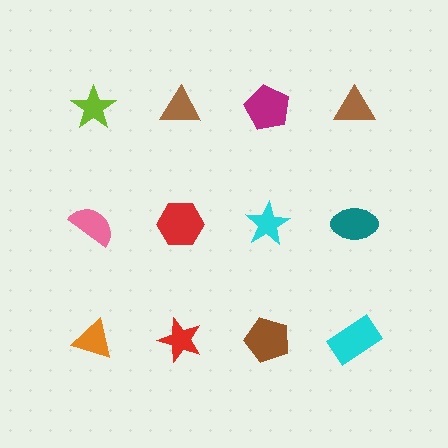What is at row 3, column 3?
A brown pentagon.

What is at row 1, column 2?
A brown triangle.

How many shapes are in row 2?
4 shapes.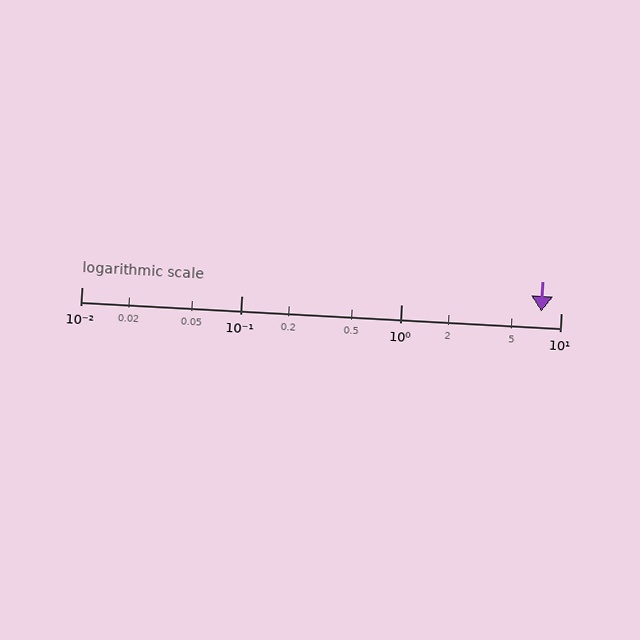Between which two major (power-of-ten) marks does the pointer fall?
The pointer is between 1 and 10.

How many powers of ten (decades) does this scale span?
The scale spans 3 decades, from 0.01 to 10.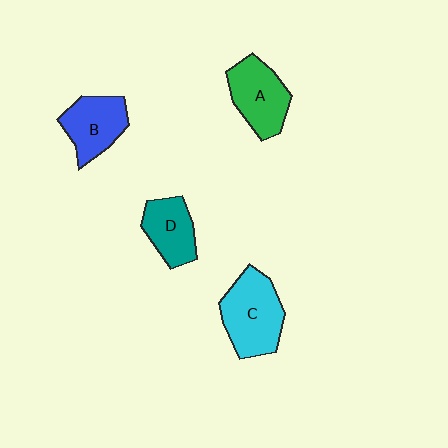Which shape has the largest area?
Shape C (cyan).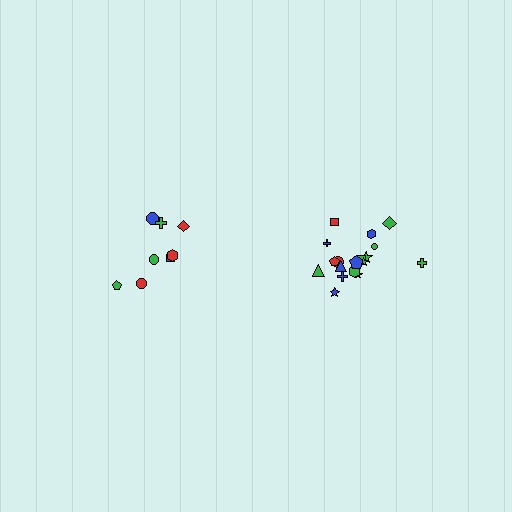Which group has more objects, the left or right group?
The right group.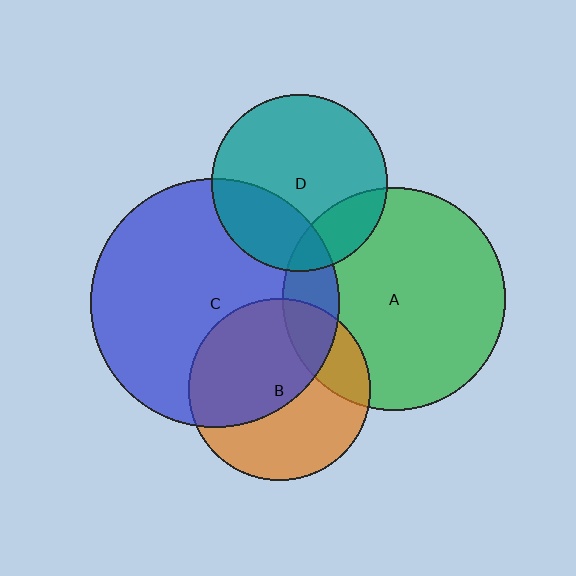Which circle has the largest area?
Circle C (blue).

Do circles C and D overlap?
Yes.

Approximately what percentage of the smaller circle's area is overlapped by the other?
Approximately 30%.